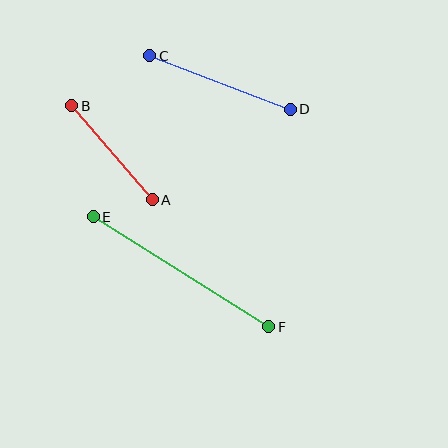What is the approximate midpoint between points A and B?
The midpoint is at approximately (112, 153) pixels.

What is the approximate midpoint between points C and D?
The midpoint is at approximately (220, 83) pixels.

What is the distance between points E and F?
The distance is approximately 207 pixels.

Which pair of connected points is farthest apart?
Points E and F are farthest apart.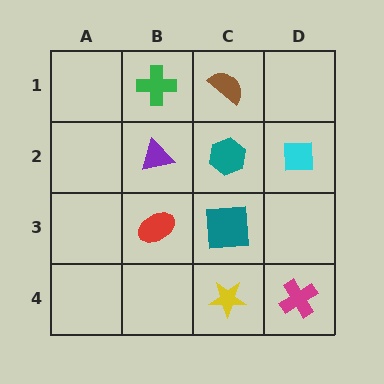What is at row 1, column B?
A green cross.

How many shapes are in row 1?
2 shapes.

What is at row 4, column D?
A magenta cross.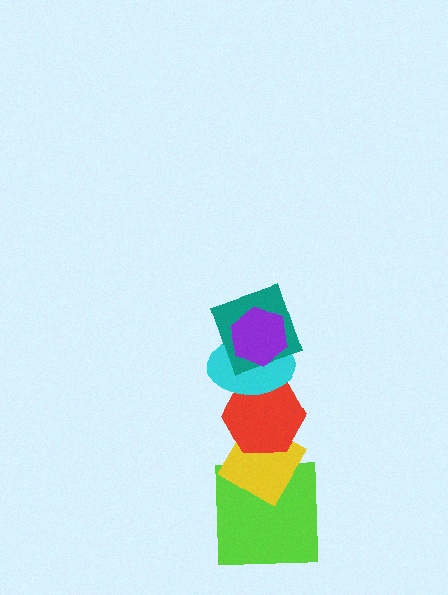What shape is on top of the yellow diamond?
The red hexagon is on top of the yellow diamond.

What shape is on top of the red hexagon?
The cyan ellipse is on top of the red hexagon.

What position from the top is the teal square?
The teal square is 2nd from the top.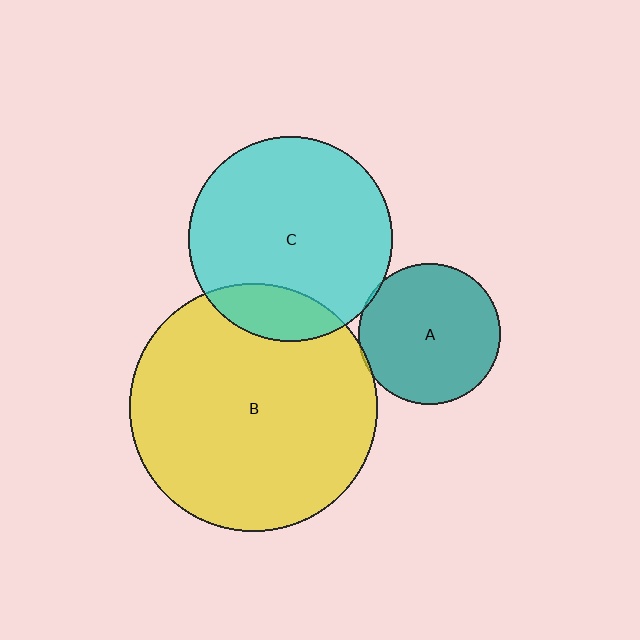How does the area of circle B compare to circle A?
Approximately 3.1 times.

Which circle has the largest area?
Circle B (yellow).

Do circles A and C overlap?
Yes.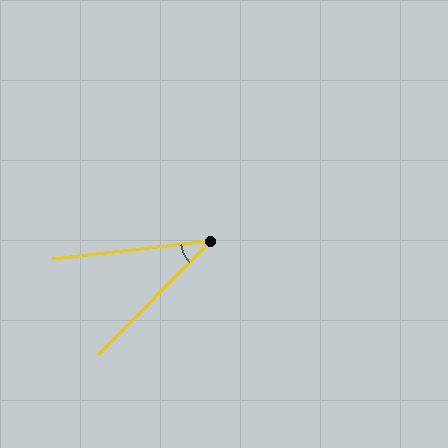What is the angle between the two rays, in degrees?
Approximately 39 degrees.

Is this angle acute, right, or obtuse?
It is acute.